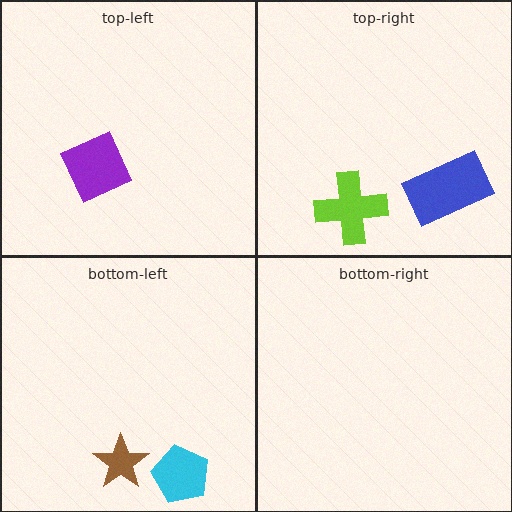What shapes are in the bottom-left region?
The cyan pentagon, the brown star.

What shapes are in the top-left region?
The purple square.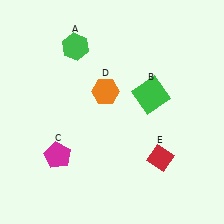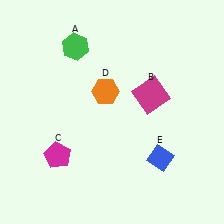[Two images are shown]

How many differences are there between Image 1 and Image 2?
There are 2 differences between the two images.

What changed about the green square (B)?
In Image 1, B is green. In Image 2, it changed to magenta.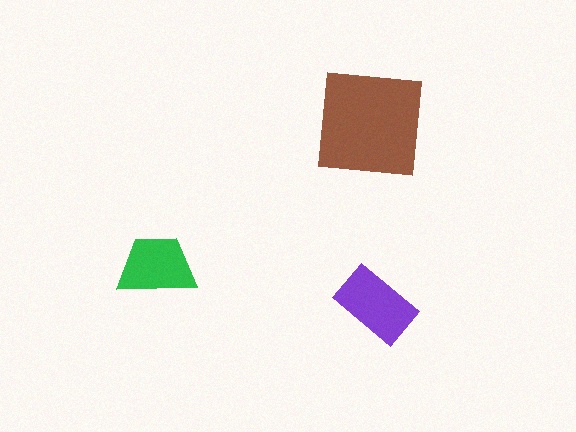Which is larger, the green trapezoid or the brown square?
The brown square.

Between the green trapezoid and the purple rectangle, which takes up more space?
The purple rectangle.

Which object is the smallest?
The green trapezoid.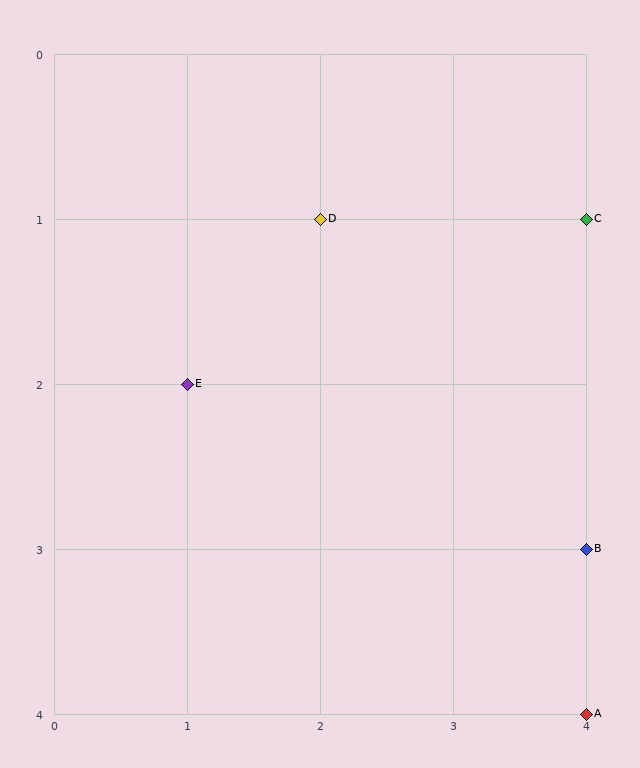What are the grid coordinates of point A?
Point A is at grid coordinates (4, 4).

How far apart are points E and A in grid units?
Points E and A are 3 columns and 2 rows apart (about 3.6 grid units diagonally).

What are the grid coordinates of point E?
Point E is at grid coordinates (1, 2).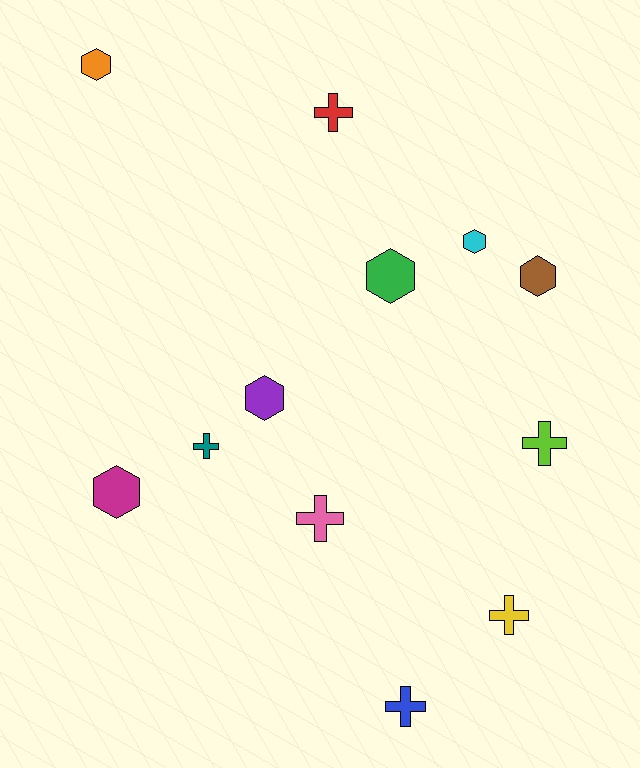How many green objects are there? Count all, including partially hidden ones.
There is 1 green object.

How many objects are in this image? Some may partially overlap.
There are 12 objects.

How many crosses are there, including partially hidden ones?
There are 6 crosses.